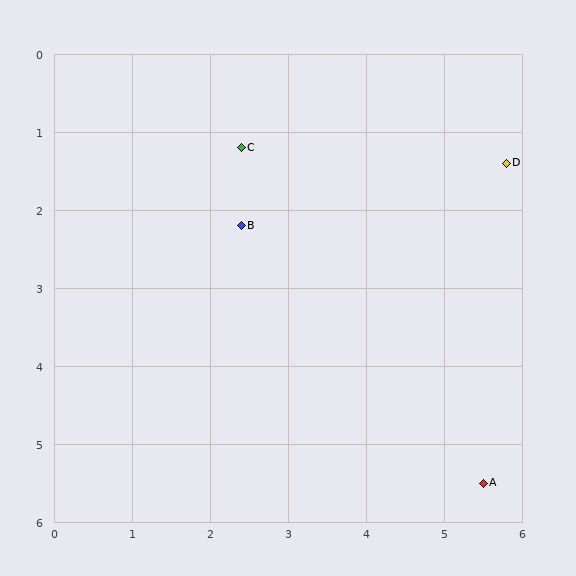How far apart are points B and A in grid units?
Points B and A are about 4.5 grid units apart.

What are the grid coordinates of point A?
Point A is at approximately (5.5, 5.5).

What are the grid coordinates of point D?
Point D is at approximately (5.8, 1.4).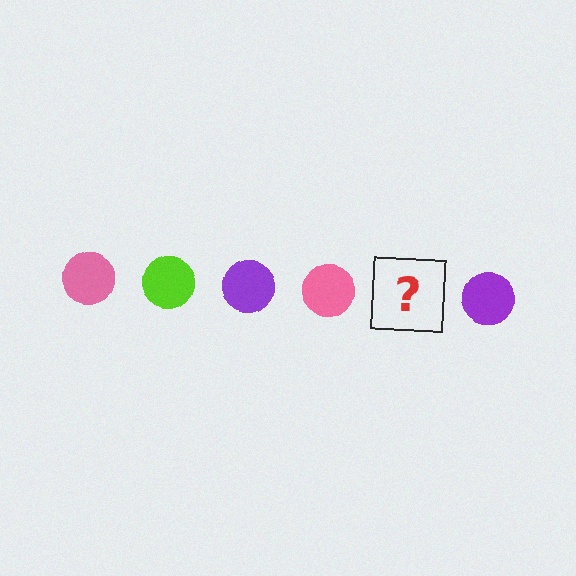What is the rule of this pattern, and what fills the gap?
The rule is that the pattern cycles through pink, lime, purple circles. The gap should be filled with a lime circle.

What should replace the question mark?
The question mark should be replaced with a lime circle.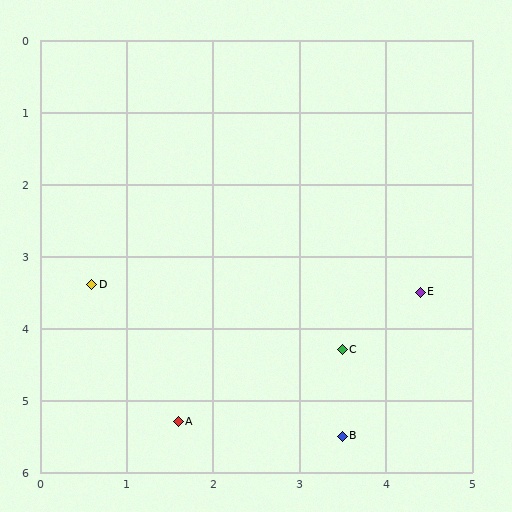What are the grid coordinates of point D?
Point D is at approximately (0.6, 3.4).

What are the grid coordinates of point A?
Point A is at approximately (1.6, 5.3).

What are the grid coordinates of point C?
Point C is at approximately (3.5, 4.3).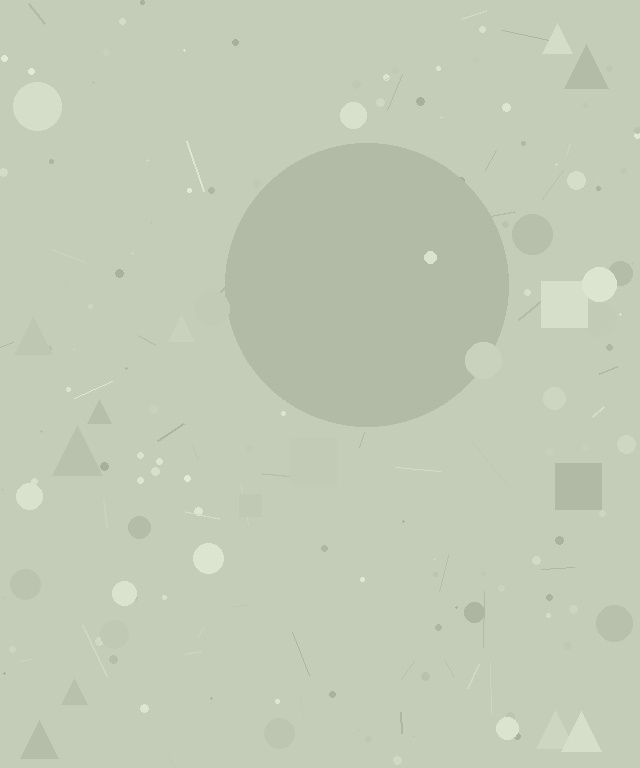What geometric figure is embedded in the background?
A circle is embedded in the background.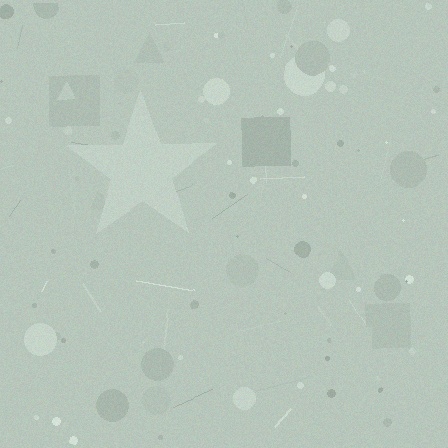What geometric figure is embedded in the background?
A star is embedded in the background.